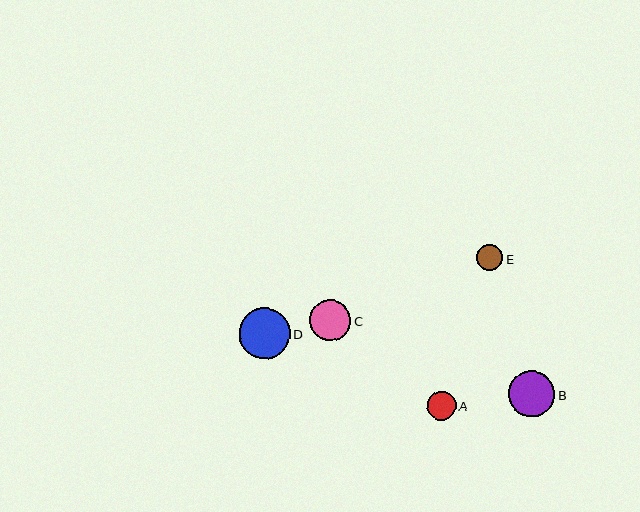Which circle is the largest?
Circle D is the largest with a size of approximately 51 pixels.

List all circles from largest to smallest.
From largest to smallest: D, B, C, A, E.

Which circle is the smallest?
Circle E is the smallest with a size of approximately 26 pixels.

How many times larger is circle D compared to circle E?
Circle D is approximately 2.0 times the size of circle E.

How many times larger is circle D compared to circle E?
Circle D is approximately 2.0 times the size of circle E.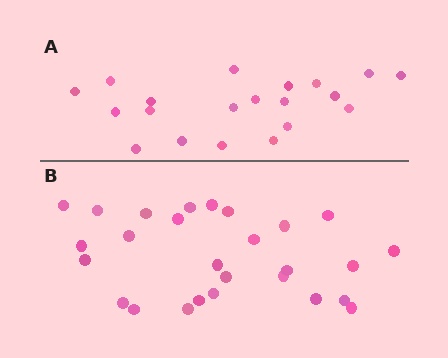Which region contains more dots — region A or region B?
Region B (the bottom region) has more dots.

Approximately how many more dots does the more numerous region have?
Region B has roughly 8 or so more dots than region A.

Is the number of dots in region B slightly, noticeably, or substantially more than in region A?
Region B has noticeably more, but not dramatically so. The ratio is roughly 1.4 to 1.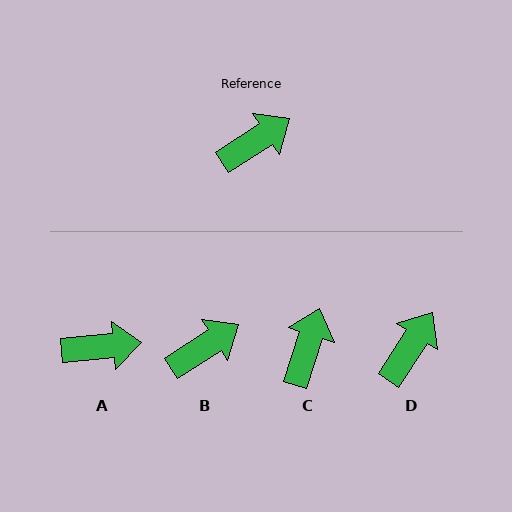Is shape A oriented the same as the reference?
No, it is off by about 27 degrees.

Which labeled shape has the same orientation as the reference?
B.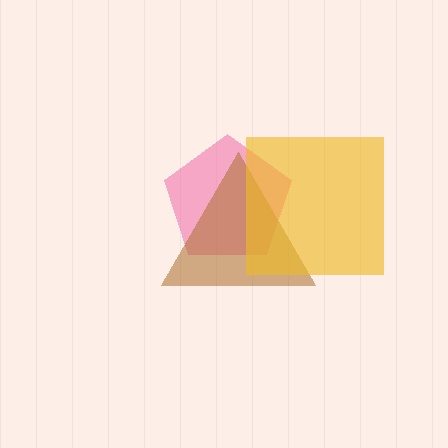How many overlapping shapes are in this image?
There are 3 overlapping shapes in the image.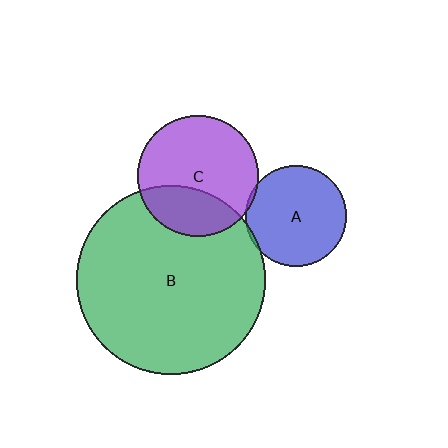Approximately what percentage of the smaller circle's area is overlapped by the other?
Approximately 30%.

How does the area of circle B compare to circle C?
Approximately 2.4 times.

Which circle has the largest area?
Circle B (green).